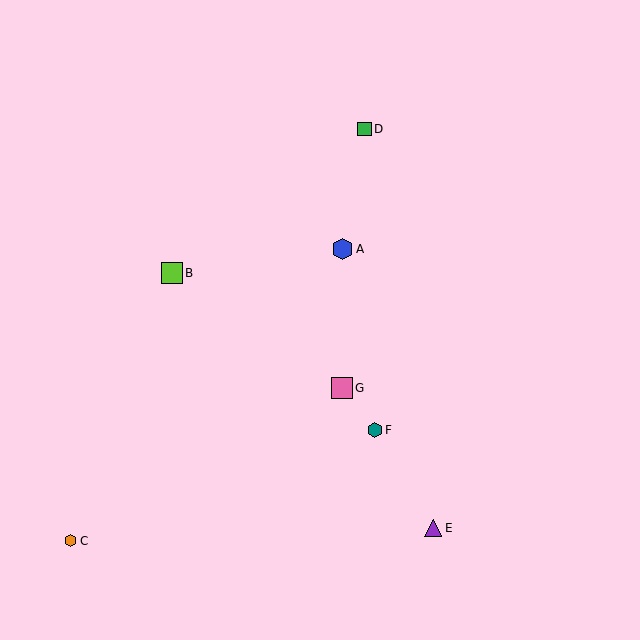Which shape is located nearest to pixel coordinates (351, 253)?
The blue hexagon (labeled A) at (343, 249) is nearest to that location.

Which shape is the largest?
The lime square (labeled B) is the largest.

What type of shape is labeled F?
Shape F is a teal hexagon.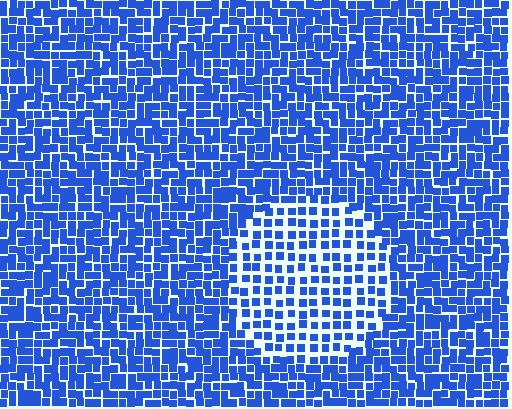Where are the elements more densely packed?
The elements are more densely packed outside the circle boundary.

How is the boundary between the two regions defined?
The boundary is defined by a change in element density (approximately 1.8x ratio). All elements are the same color, size, and shape.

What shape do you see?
I see a circle.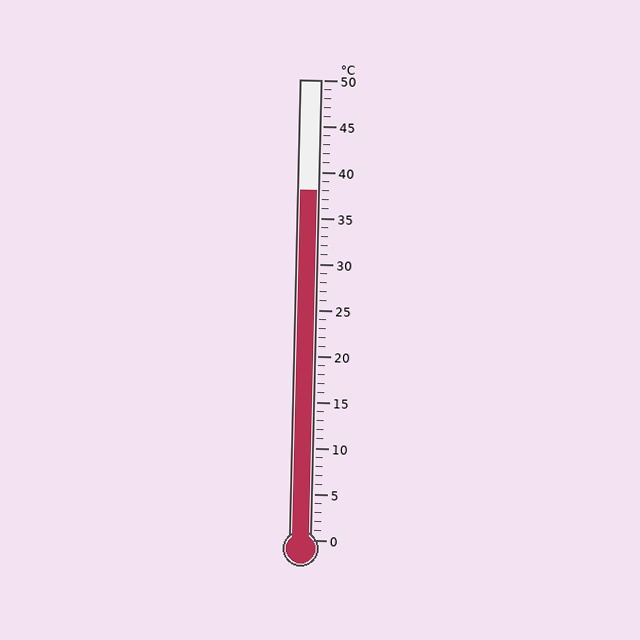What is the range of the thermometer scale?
The thermometer scale ranges from 0°C to 50°C.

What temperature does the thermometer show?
The thermometer shows approximately 38°C.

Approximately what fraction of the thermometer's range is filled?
The thermometer is filled to approximately 75% of its range.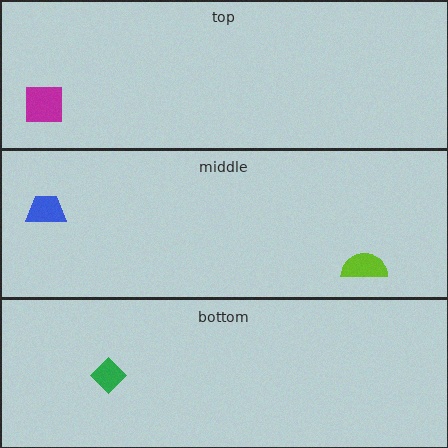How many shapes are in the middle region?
2.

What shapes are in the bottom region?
The green diamond.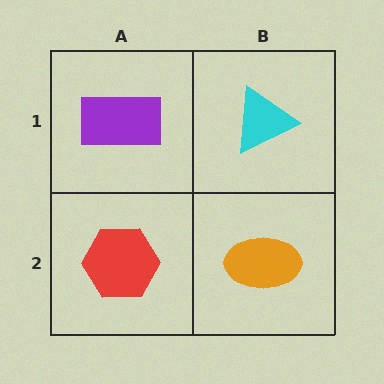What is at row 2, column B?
An orange ellipse.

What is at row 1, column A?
A purple rectangle.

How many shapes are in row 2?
2 shapes.